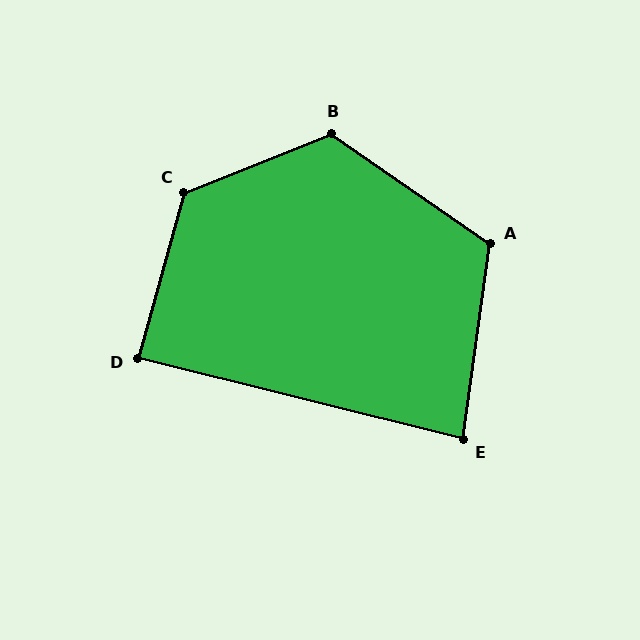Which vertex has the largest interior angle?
C, at approximately 127 degrees.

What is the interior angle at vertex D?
Approximately 88 degrees (approximately right).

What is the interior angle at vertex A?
Approximately 117 degrees (obtuse).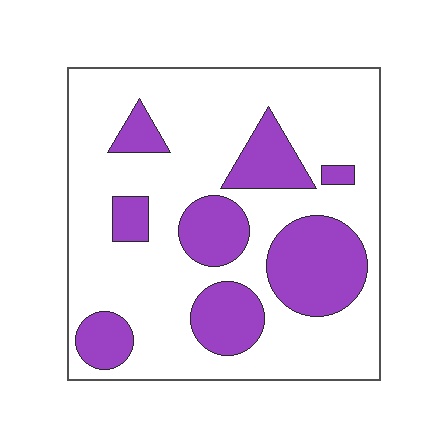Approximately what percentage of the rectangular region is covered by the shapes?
Approximately 30%.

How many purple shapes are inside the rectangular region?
8.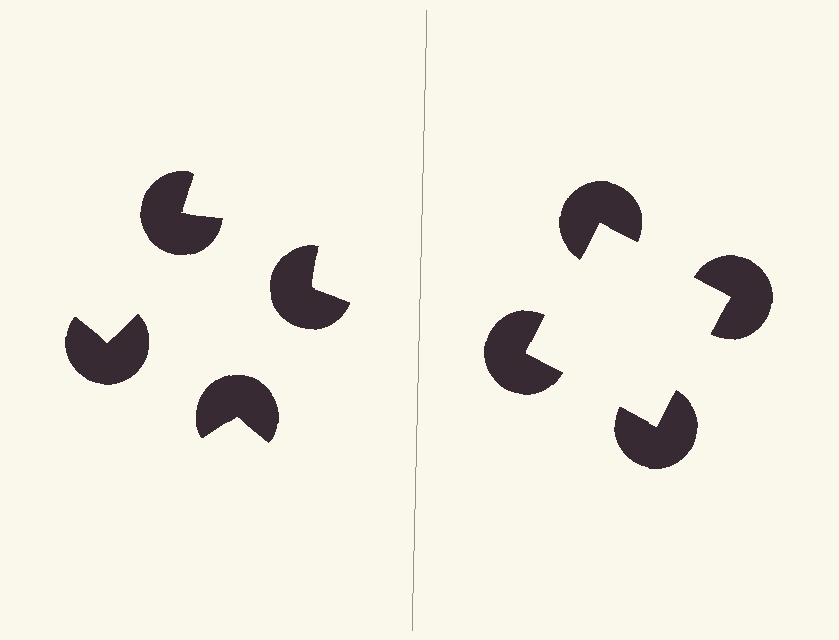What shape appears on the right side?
An illusory square.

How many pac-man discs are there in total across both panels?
8 — 4 on each side.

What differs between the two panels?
The pac-man discs are positioned identically on both sides; only the wedge orientations differ. On the right they align to a square; on the left they are misaligned.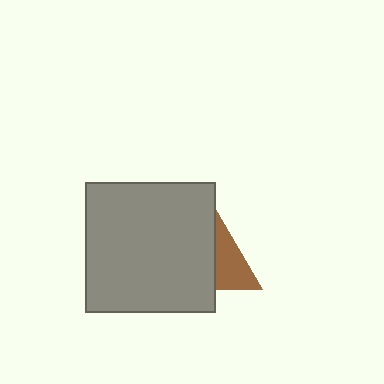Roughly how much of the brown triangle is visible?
About half of it is visible (roughly 48%).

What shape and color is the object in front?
The object in front is a gray square.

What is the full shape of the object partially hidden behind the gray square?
The partially hidden object is a brown triangle.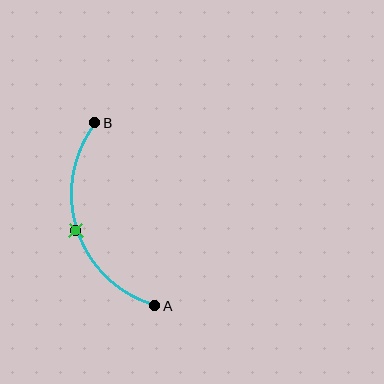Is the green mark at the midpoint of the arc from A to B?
Yes. The green mark lies on the arc at equal arc-length from both A and B — it is the arc midpoint.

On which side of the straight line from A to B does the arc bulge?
The arc bulges to the left of the straight line connecting A and B.